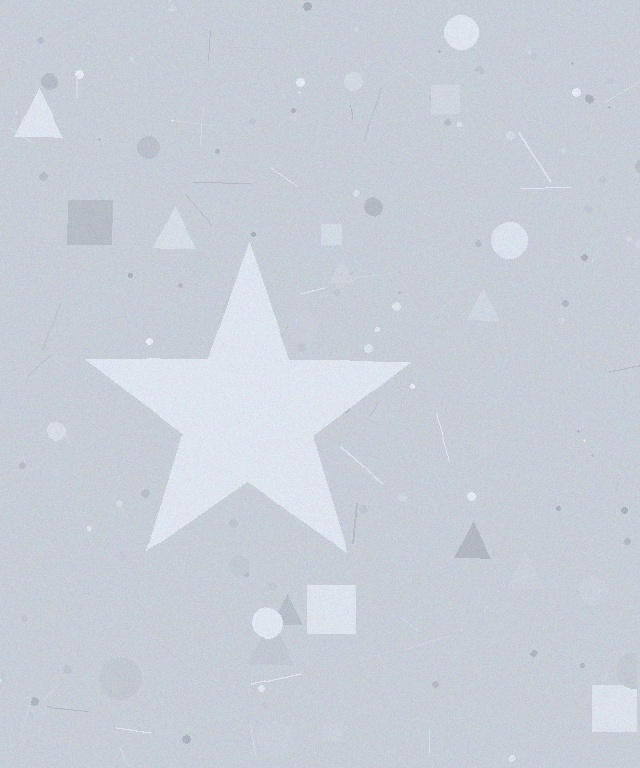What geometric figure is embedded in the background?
A star is embedded in the background.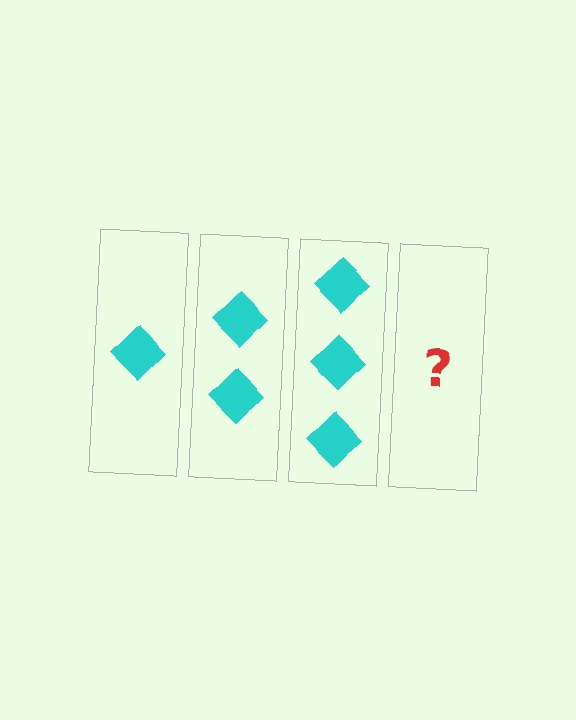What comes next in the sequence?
The next element should be 4 diamonds.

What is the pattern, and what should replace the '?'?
The pattern is that each step adds one more diamond. The '?' should be 4 diamonds.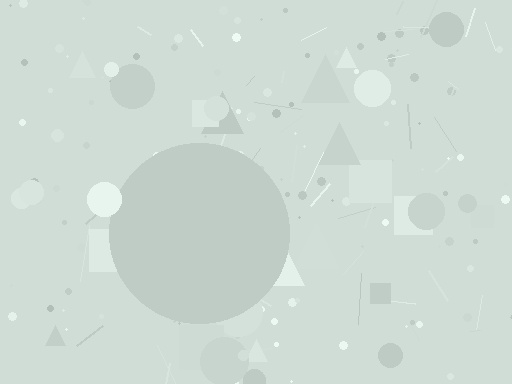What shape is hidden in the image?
A circle is hidden in the image.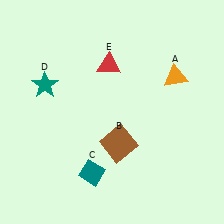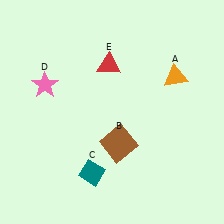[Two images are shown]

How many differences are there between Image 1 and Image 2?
There is 1 difference between the two images.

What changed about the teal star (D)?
In Image 1, D is teal. In Image 2, it changed to pink.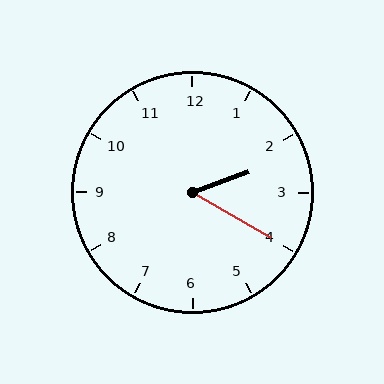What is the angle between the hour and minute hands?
Approximately 50 degrees.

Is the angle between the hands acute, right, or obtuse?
It is acute.